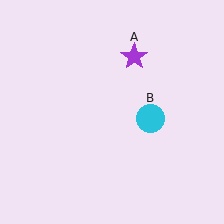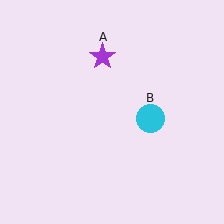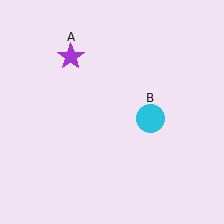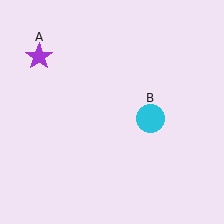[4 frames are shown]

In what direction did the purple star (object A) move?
The purple star (object A) moved left.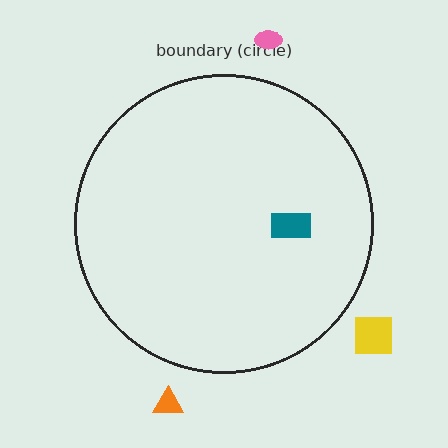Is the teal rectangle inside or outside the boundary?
Inside.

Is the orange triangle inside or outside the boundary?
Outside.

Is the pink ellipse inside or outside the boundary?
Outside.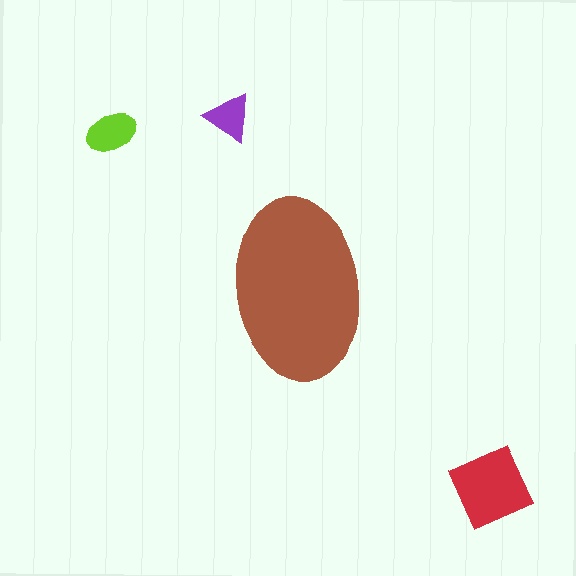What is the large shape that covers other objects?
A brown ellipse.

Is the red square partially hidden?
No, the red square is fully visible.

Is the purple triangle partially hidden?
No, the purple triangle is fully visible.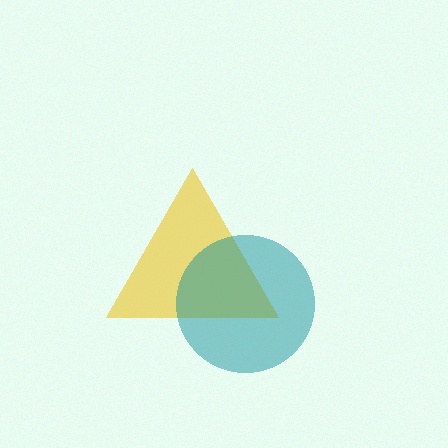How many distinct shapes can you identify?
There are 2 distinct shapes: a yellow triangle, a teal circle.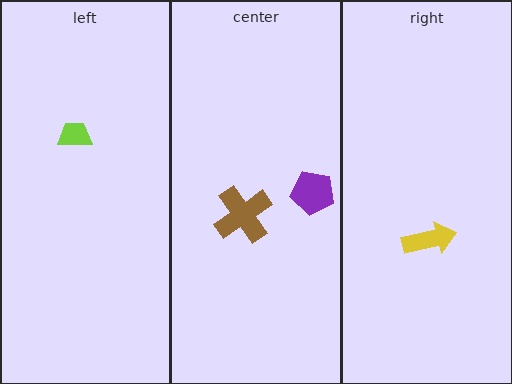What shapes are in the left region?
The lime trapezoid.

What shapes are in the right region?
The yellow arrow.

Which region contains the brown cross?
The center region.